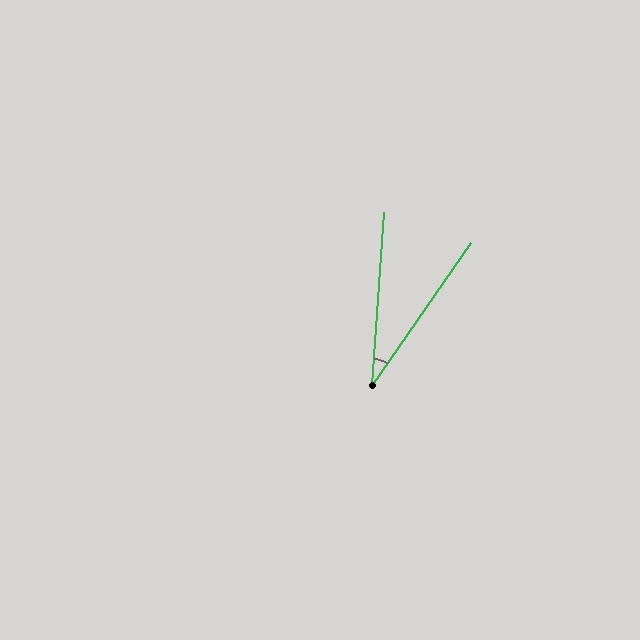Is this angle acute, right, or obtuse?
It is acute.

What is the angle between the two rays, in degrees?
Approximately 31 degrees.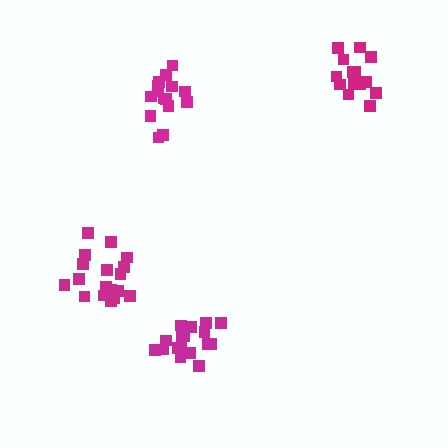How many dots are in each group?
Group 1: 18 dots, Group 2: 15 dots, Group 3: 19 dots, Group 4: 14 dots (66 total).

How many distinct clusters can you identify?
There are 4 distinct clusters.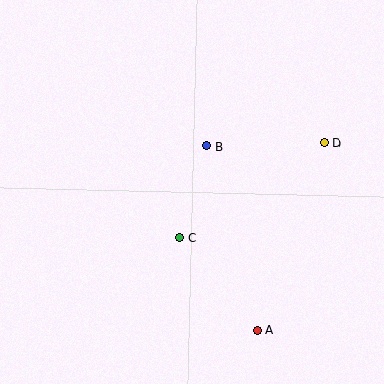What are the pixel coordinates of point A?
Point A is at (257, 330).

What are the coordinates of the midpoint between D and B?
The midpoint between D and B is at (266, 145).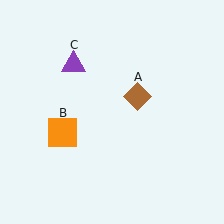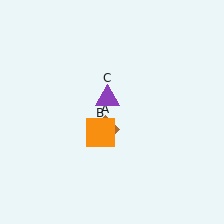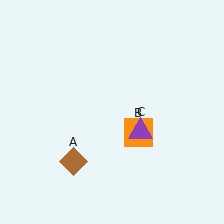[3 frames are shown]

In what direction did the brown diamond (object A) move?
The brown diamond (object A) moved down and to the left.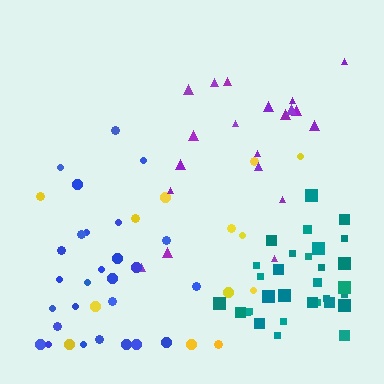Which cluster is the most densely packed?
Teal.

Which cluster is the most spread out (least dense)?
Yellow.